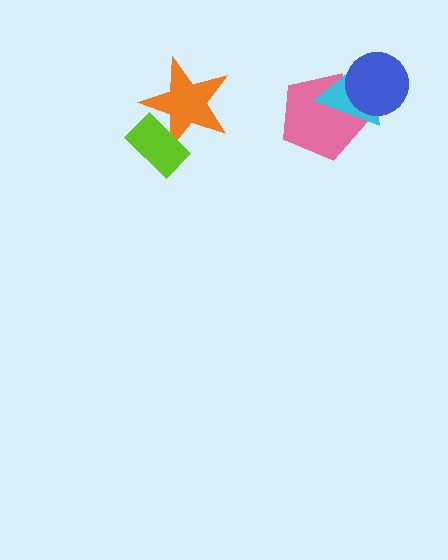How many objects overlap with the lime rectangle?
1 object overlaps with the lime rectangle.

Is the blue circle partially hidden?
No, no other shape covers it.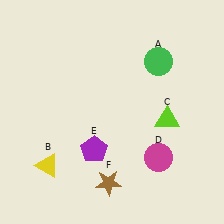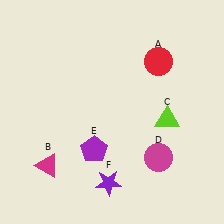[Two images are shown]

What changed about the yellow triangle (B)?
In Image 1, B is yellow. In Image 2, it changed to magenta.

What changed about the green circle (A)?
In Image 1, A is green. In Image 2, it changed to red.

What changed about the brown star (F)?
In Image 1, F is brown. In Image 2, it changed to purple.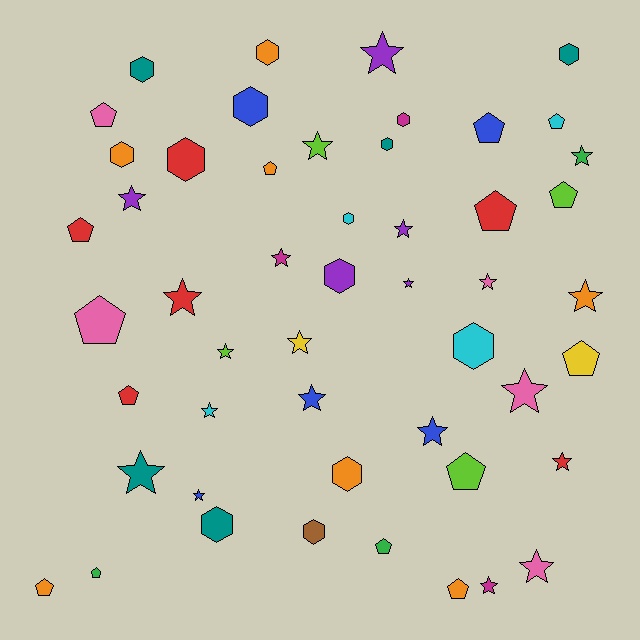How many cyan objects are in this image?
There are 4 cyan objects.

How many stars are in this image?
There are 21 stars.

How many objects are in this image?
There are 50 objects.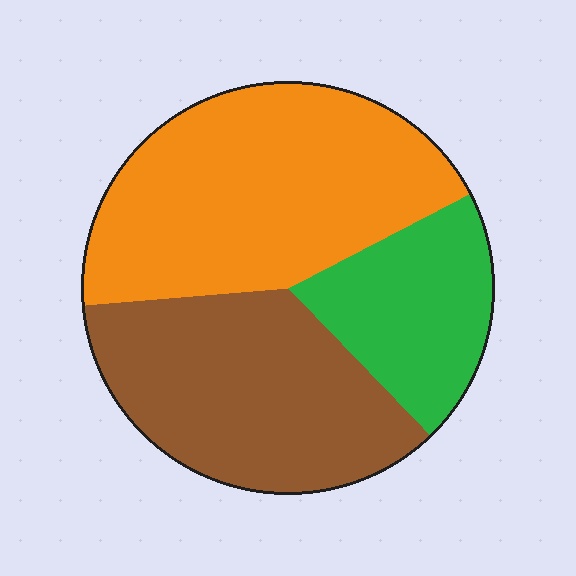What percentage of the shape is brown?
Brown covers roughly 35% of the shape.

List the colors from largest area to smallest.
From largest to smallest: orange, brown, green.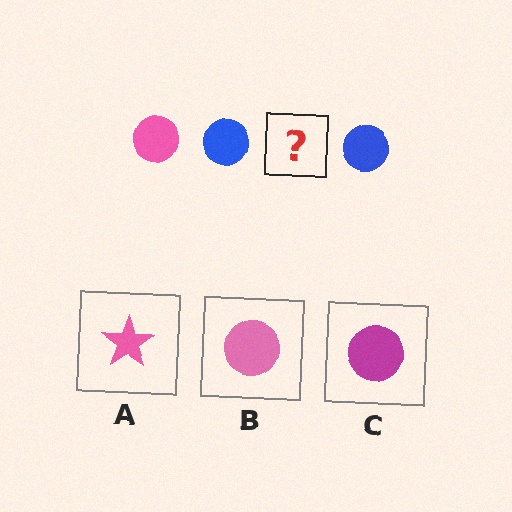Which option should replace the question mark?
Option B.